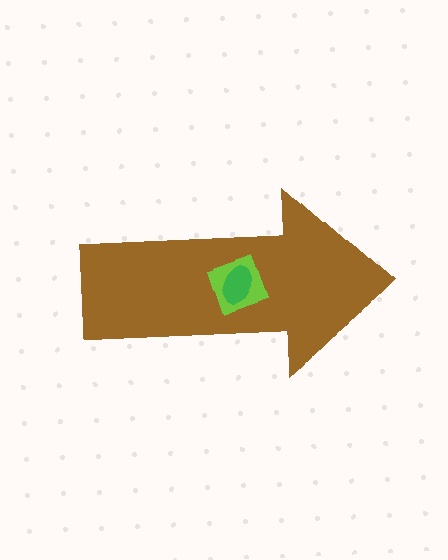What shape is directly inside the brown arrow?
The lime square.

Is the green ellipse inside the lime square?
Yes.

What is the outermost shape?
The brown arrow.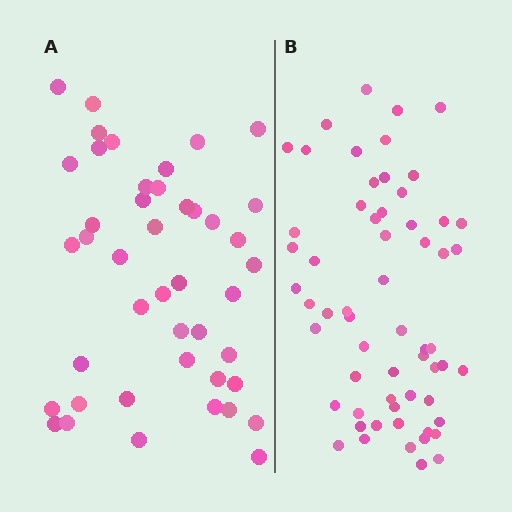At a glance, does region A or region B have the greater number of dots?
Region B (the right region) has more dots.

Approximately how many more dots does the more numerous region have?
Region B has approximately 15 more dots than region A.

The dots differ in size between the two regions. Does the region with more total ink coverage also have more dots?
No. Region A has more total ink coverage because its dots are larger, but region B actually contains more individual dots. Total area can be misleading — the number of items is what matters here.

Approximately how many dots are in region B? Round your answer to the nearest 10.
About 60 dots.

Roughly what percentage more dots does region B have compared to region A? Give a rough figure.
About 35% more.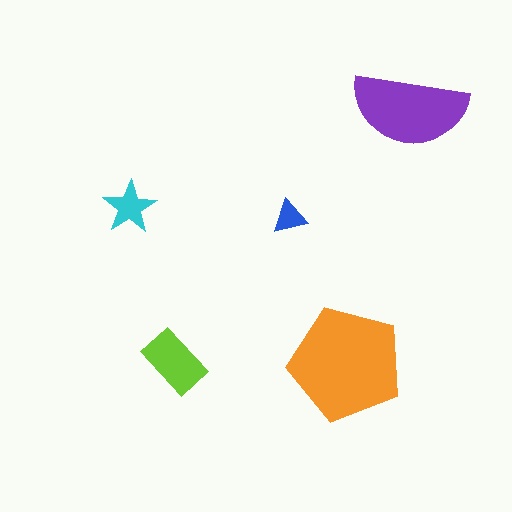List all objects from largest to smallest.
The orange pentagon, the purple semicircle, the lime rectangle, the cyan star, the blue triangle.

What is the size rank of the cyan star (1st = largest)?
4th.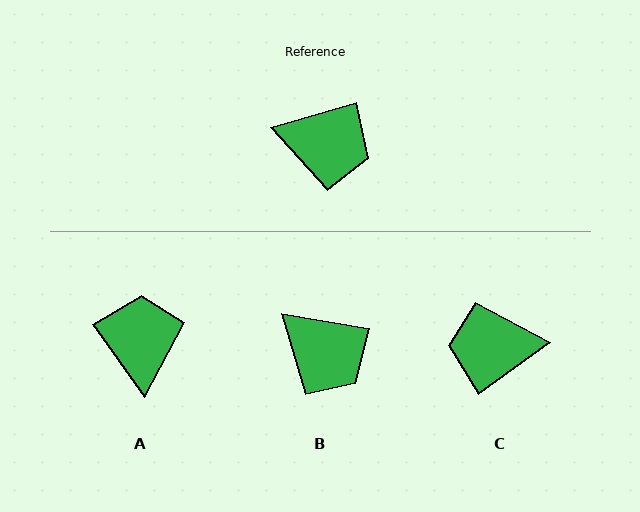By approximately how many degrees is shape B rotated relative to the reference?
Approximately 26 degrees clockwise.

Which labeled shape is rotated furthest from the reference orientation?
C, about 160 degrees away.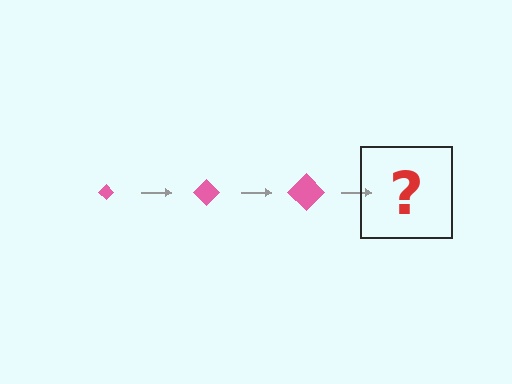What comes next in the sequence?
The next element should be a pink diamond, larger than the previous one.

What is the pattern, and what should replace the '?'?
The pattern is that the diamond gets progressively larger each step. The '?' should be a pink diamond, larger than the previous one.